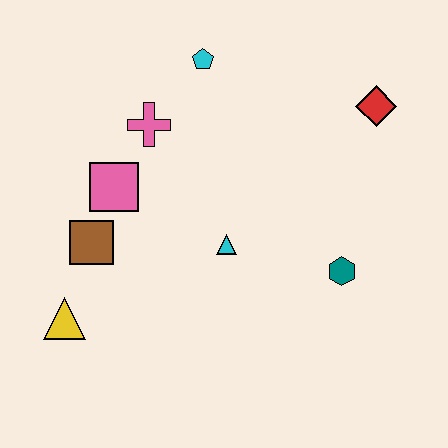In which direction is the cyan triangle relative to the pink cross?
The cyan triangle is below the pink cross.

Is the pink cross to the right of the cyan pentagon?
No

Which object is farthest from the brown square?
The red diamond is farthest from the brown square.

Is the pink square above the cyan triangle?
Yes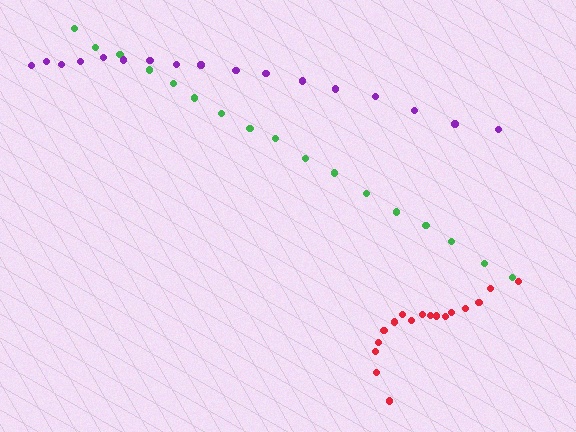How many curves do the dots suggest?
There are 3 distinct paths.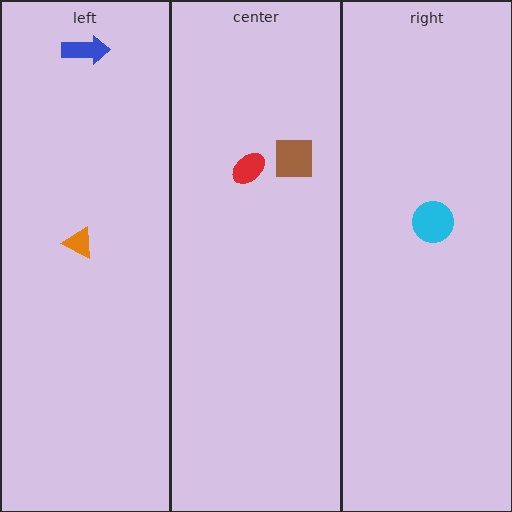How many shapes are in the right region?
1.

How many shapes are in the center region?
2.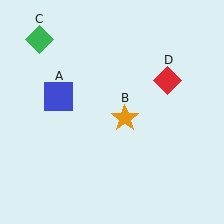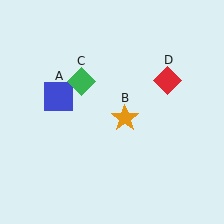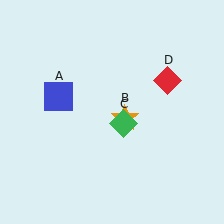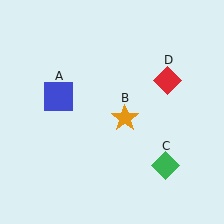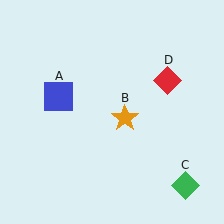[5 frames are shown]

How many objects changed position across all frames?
1 object changed position: green diamond (object C).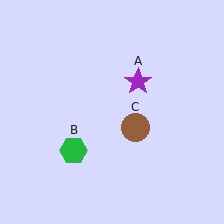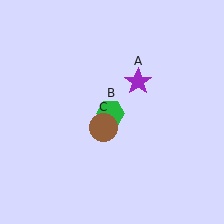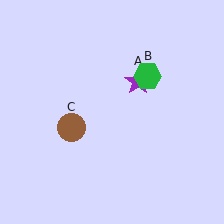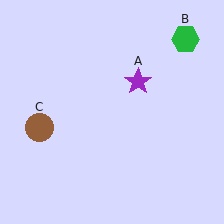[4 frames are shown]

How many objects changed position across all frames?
2 objects changed position: green hexagon (object B), brown circle (object C).